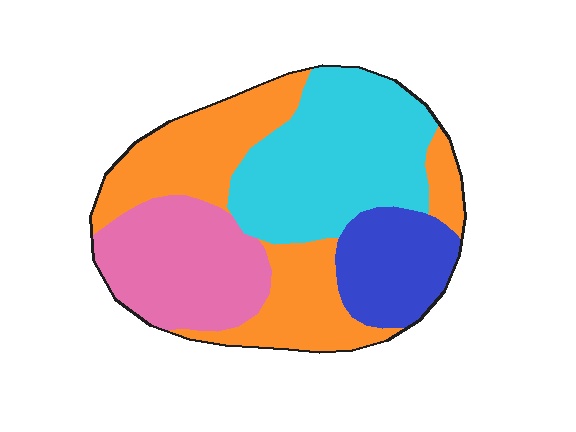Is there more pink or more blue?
Pink.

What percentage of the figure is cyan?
Cyan takes up between a sixth and a third of the figure.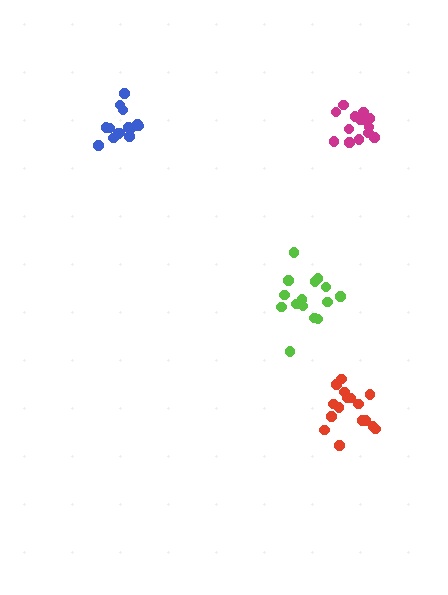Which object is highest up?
The magenta cluster is topmost.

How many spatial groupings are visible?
There are 4 spatial groupings.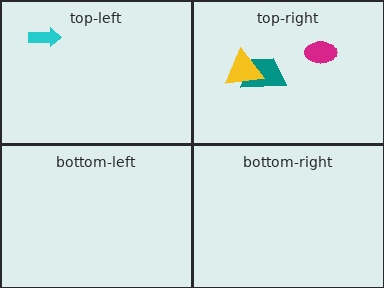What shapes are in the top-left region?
The cyan arrow.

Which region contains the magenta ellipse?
The top-right region.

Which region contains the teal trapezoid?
The top-right region.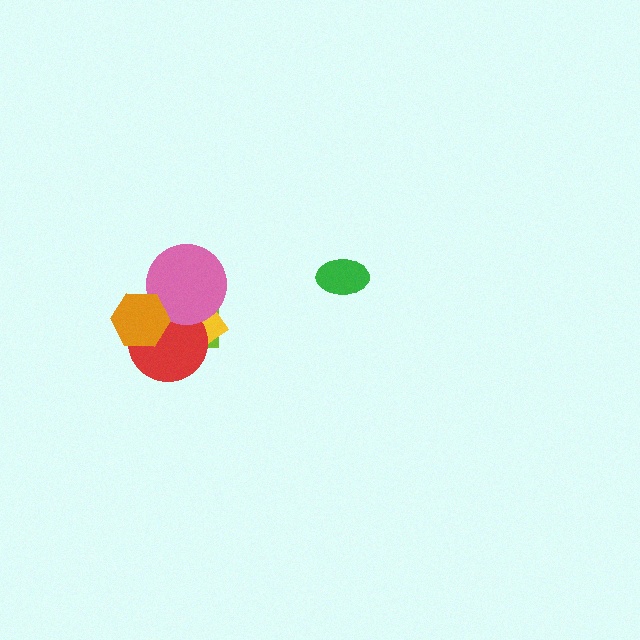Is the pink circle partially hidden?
Yes, it is partially covered by another shape.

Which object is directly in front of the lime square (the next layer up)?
The yellow diamond is directly in front of the lime square.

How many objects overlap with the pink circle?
4 objects overlap with the pink circle.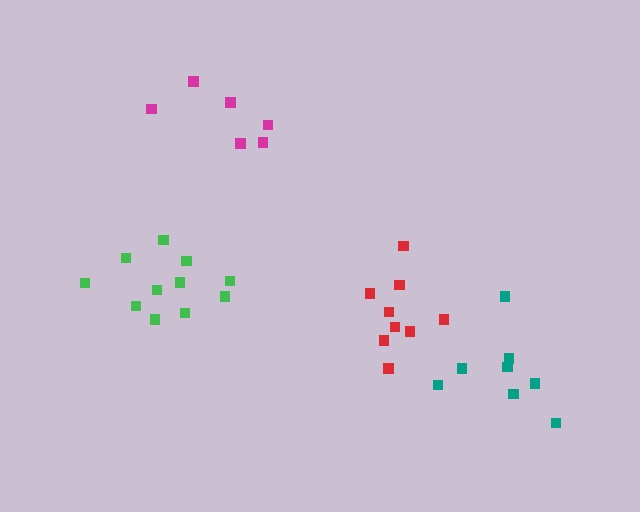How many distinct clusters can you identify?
There are 4 distinct clusters.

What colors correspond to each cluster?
The clusters are colored: teal, magenta, green, red.